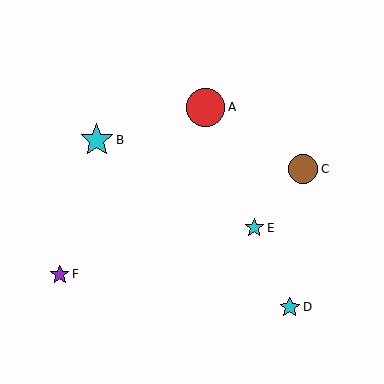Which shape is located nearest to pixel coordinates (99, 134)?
The cyan star (labeled B) at (97, 140) is nearest to that location.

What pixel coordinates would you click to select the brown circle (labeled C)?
Click at (303, 169) to select the brown circle C.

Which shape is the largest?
The red circle (labeled A) is the largest.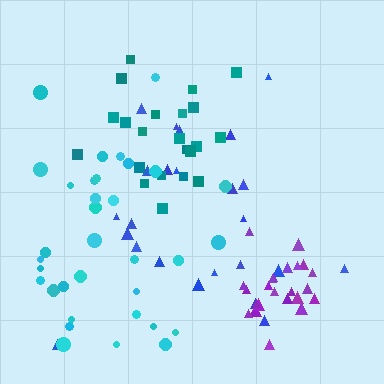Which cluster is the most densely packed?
Purple.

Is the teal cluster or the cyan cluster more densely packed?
Teal.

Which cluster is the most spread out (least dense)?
Cyan.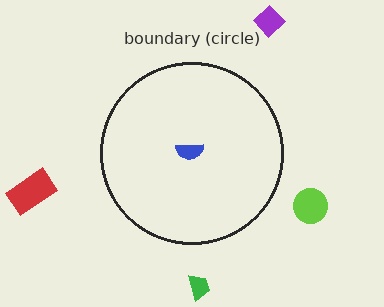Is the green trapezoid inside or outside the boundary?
Outside.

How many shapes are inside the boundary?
1 inside, 4 outside.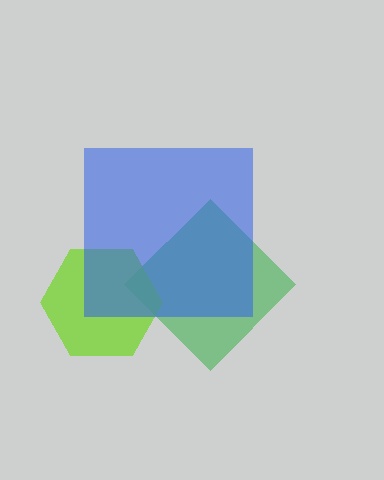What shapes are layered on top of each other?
The layered shapes are: a green diamond, a lime hexagon, a blue square.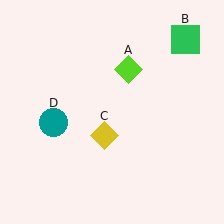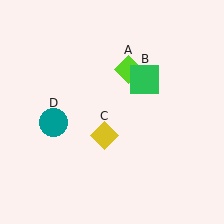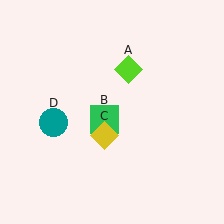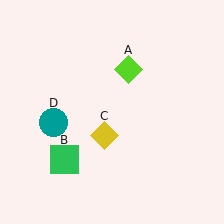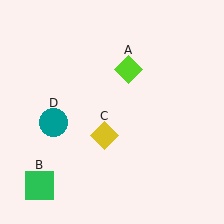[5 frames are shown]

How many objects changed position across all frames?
1 object changed position: green square (object B).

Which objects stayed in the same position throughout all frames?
Lime diamond (object A) and yellow diamond (object C) and teal circle (object D) remained stationary.